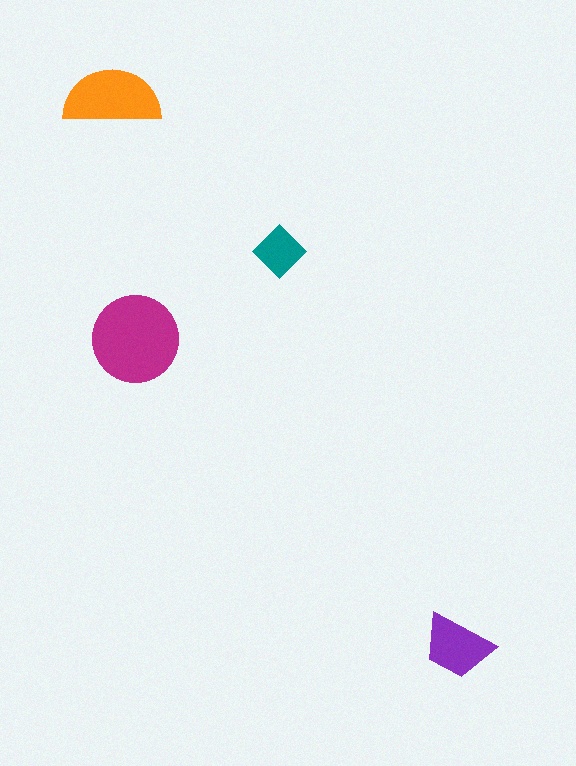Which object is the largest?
The magenta circle.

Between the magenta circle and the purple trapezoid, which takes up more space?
The magenta circle.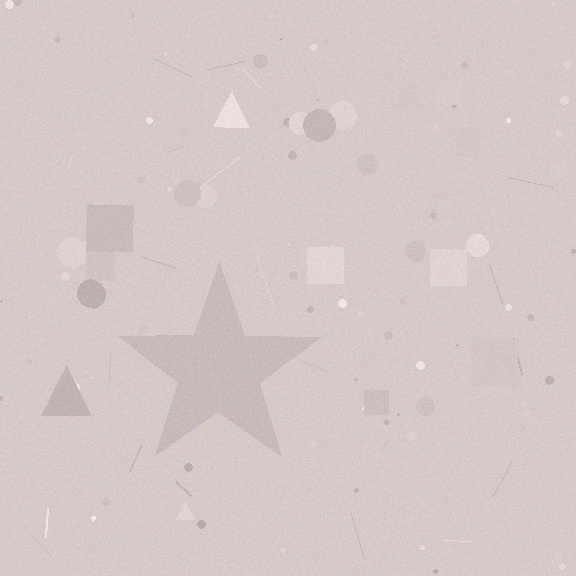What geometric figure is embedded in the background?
A star is embedded in the background.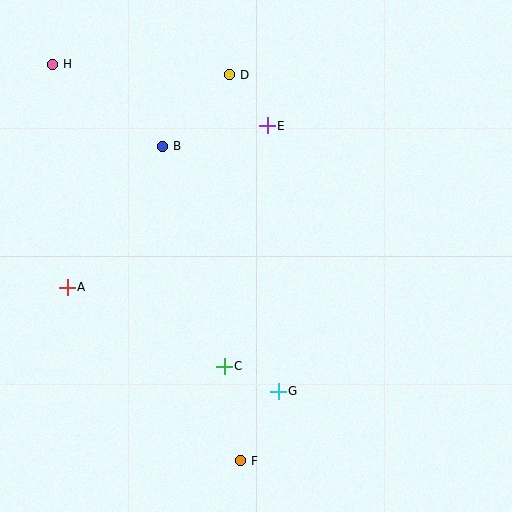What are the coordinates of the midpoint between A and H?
The midpoint between A and H is at (60, 176).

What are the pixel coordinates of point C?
Point C is at (224, 366).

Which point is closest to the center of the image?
Point C at (224, 366) is closest to the center.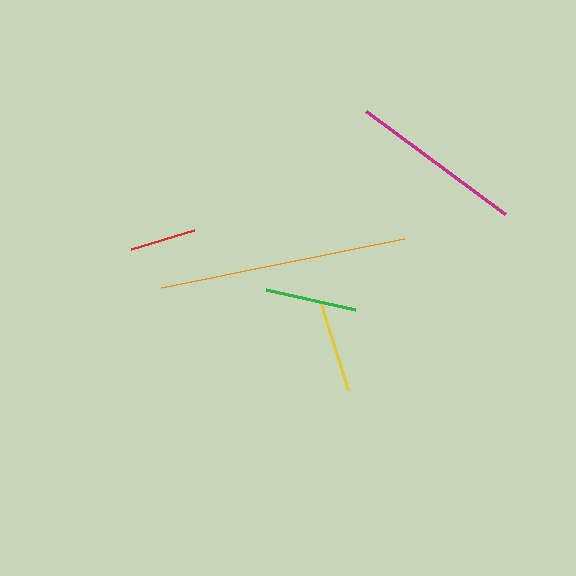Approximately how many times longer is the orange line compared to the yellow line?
The orange line is approximately 2.7 times the length of the yellow line.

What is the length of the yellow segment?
The yellow segment is approximately 93 pixels long.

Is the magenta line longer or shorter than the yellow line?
The magenta line is longer than the yellow line.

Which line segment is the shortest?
The red line is the shortest at approximately 66 pixels.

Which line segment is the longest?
The orange line is the longest at approximately 248 pixels.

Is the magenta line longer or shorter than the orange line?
The orange line is longer than the magenta line.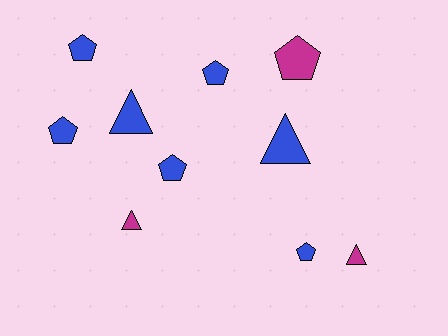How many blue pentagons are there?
There are 5 blue pentagons.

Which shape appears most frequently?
Pentagon, with 6 objects.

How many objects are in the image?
There are 10 objects.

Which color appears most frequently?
Blue, with 7 objects.